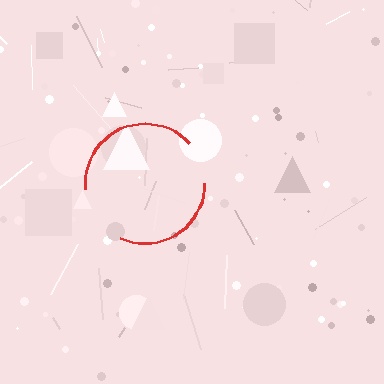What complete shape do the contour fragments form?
The contour fragments form a circle.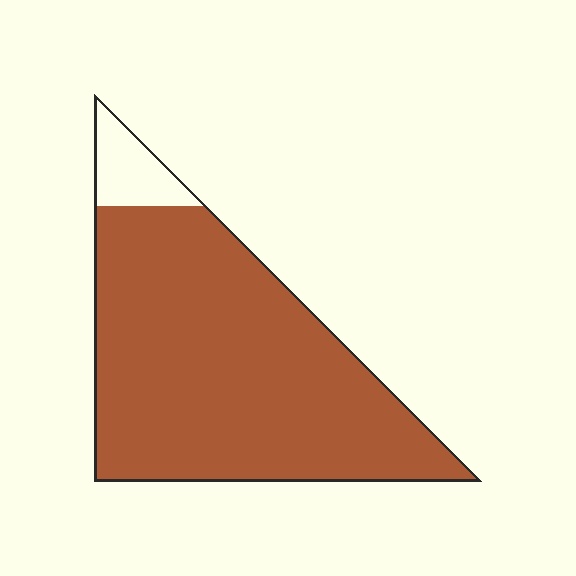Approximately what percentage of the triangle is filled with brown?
Approximately 90%.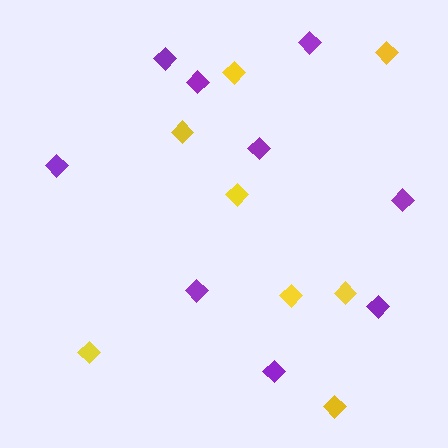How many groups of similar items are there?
There are 2 groups: one group of purple diamonds (9) and one group of yellow diamonds (8).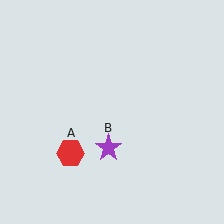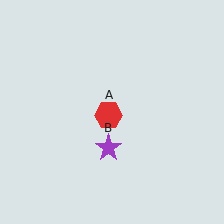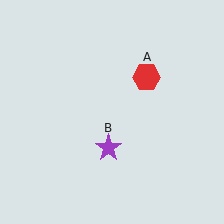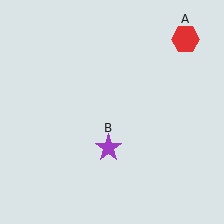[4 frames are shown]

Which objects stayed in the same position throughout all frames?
Purple star (object B) remained stationary.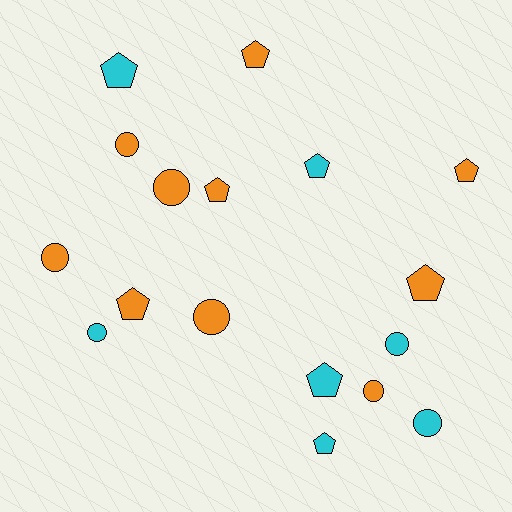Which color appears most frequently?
Orange, with 10 objects.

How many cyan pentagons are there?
There are 4 cyan pentagons.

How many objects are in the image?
There are 17 objects.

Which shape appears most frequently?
Pentagon, with 9 objects.